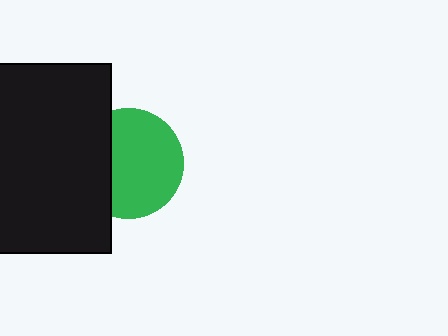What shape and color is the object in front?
The object in front is a black rectangle.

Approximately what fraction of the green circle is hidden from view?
Roughly 31% of the green circle is hidden behind the black rectangle.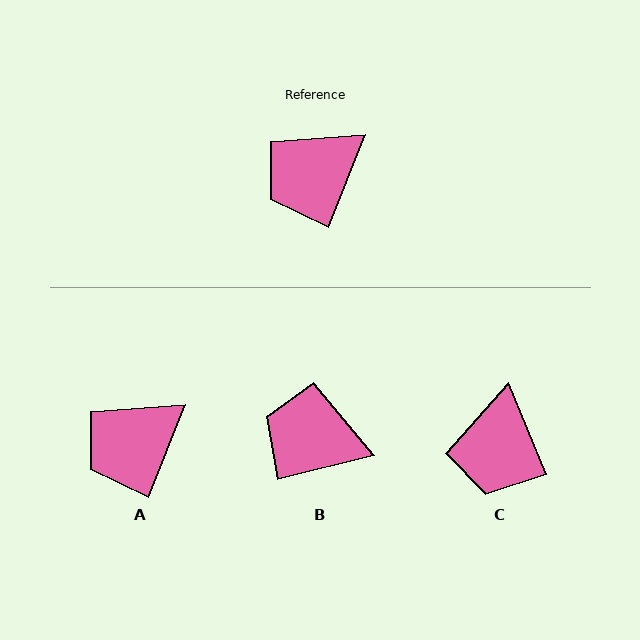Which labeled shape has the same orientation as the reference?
A.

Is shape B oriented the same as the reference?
No, it is off by about 55 degrees.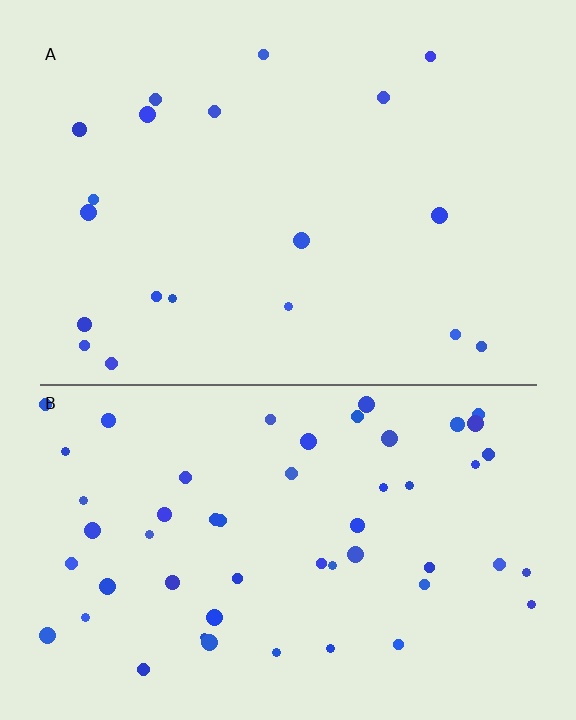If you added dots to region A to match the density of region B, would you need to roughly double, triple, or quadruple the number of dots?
Approximately triple.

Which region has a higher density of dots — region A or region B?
B (the bottom).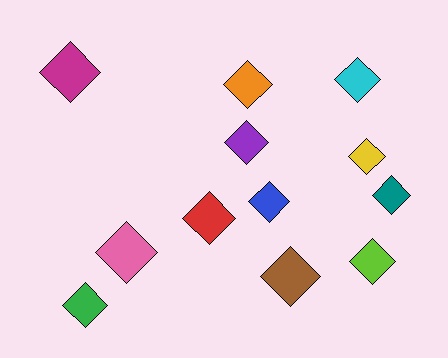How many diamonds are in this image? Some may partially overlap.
There are 12 diamonds.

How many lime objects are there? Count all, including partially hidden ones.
There is 1 lime object.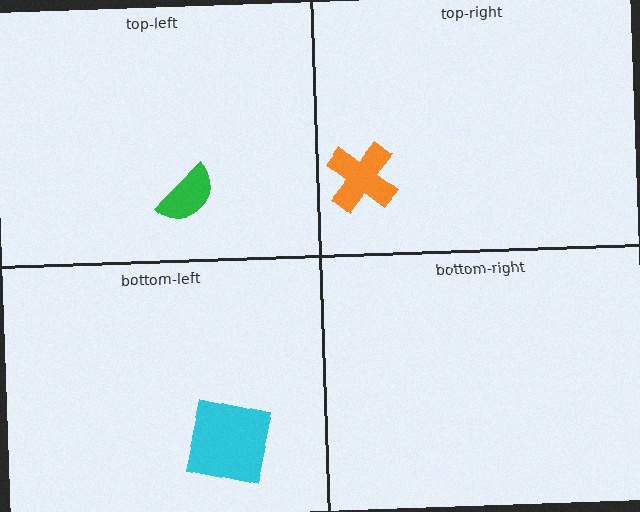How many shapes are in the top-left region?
1.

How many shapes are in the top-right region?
1.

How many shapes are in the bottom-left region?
1.